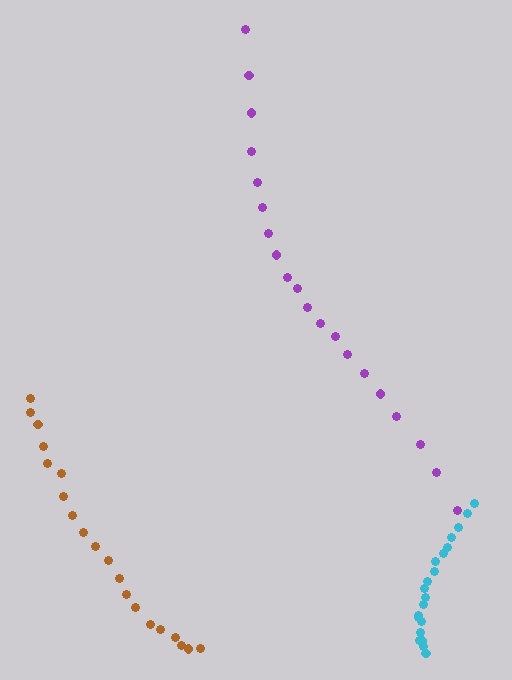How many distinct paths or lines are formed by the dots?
There are 3 distinct paths.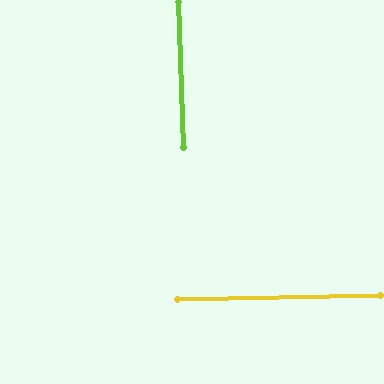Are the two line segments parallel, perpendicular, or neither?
Perpendicular — they meet at approximately 89°.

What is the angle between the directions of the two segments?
Approximately 89 degrees.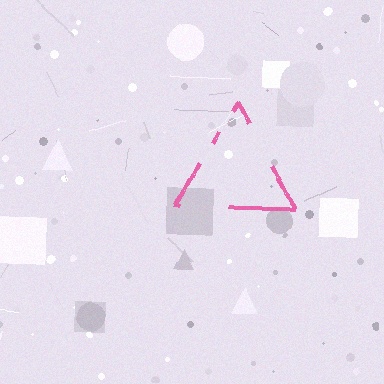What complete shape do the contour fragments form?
The contour fragments form a triangle.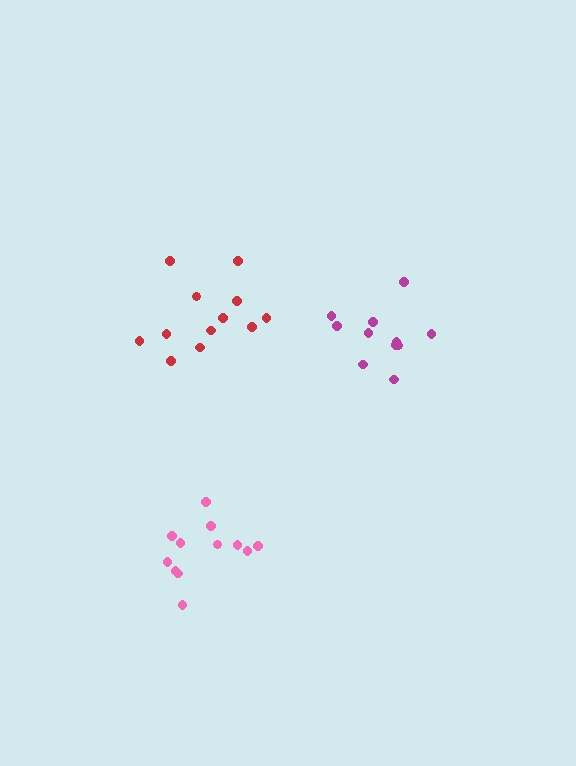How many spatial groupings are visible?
There are 3 spatial groupings.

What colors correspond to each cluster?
The clusters are colored: red, pink, magenta.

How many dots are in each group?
Group 1: 12 dots, Group 2: 12 dots, Group 3: 11 dots (35 total).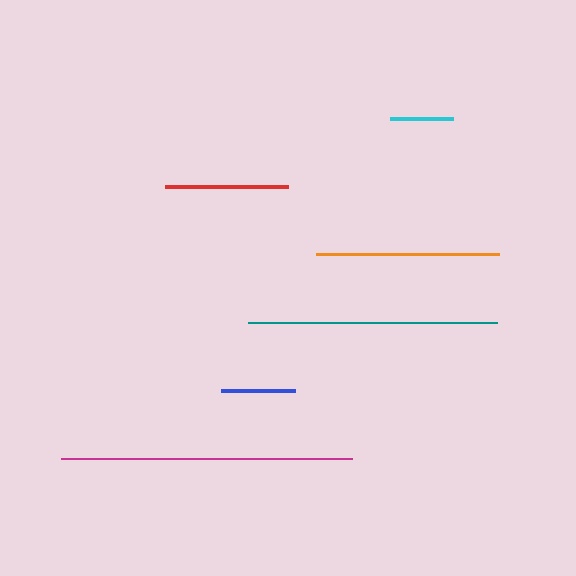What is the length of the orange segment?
The orange segment is approximately 182 pixels long.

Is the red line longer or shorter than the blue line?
The red line is longer than the blue line.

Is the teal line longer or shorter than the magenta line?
The magenta line is longer than the teal line.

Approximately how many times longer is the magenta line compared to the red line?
The magenta line is approximately 2.4 times the length of the red line.